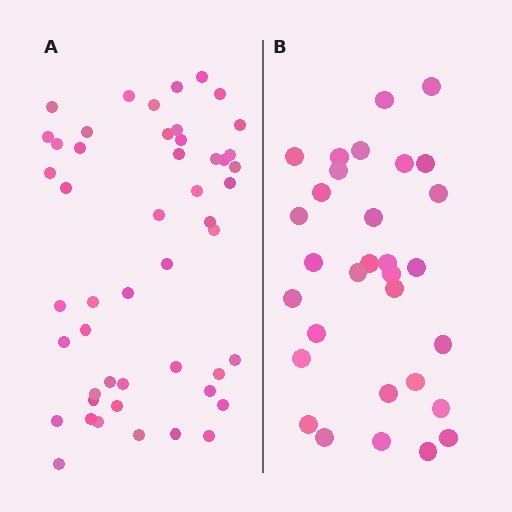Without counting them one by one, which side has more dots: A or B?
Region A (the left region) has more dots.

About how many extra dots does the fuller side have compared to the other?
Region A has approximately 20 more dots than region B.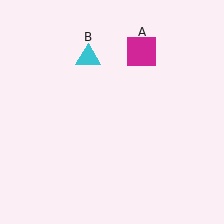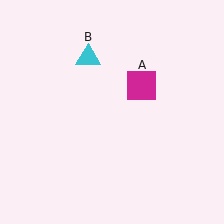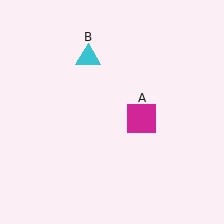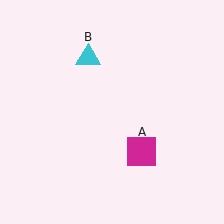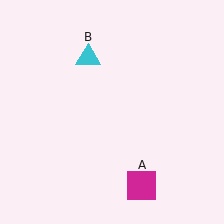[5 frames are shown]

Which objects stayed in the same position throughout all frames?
Cyan triangle (object B) remained stationary.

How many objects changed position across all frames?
1 object changed position: magenta square (object A).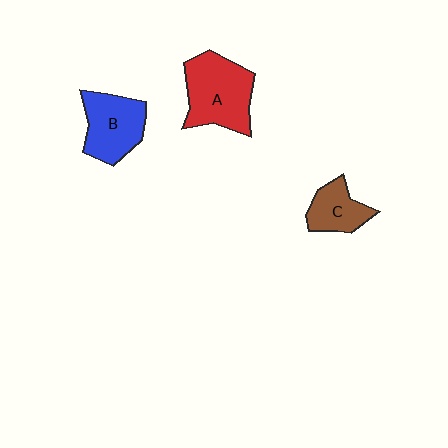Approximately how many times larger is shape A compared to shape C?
Approximately 1.9 times.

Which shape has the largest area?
Shape A (red).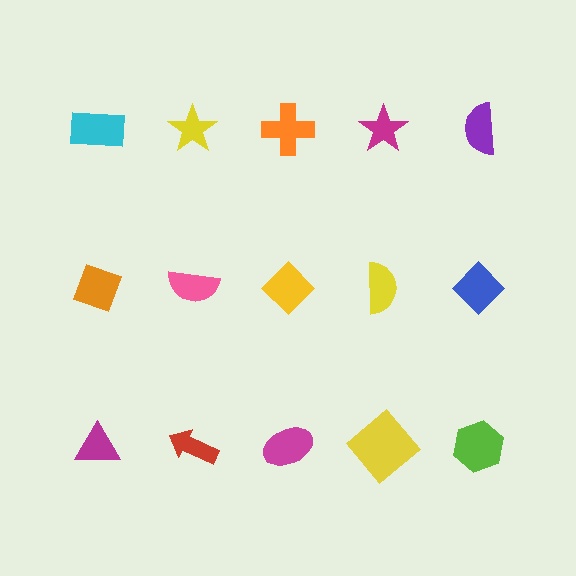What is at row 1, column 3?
An orange cross.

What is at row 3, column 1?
A magenta triangle.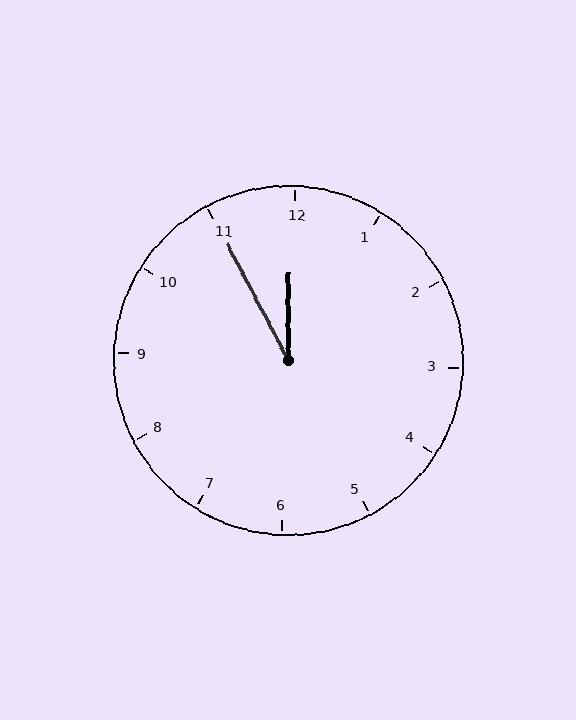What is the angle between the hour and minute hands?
Approximately 28 degrees.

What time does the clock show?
11:55.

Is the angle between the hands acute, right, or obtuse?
It is acute.